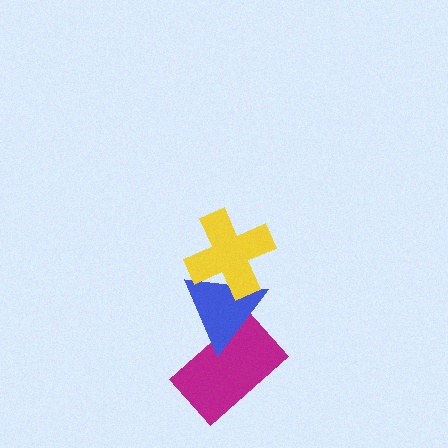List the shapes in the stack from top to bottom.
From top to bottom: the yellow cross, the blue triangle, the magenta rectangle.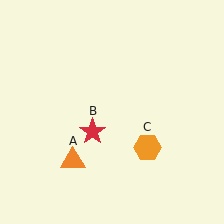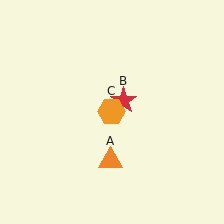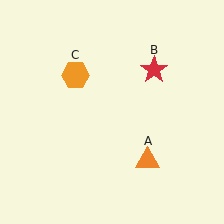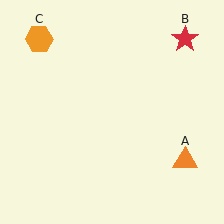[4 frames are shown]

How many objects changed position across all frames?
3 objects changed position: orange triangle (object A), red star (object B), orange hexagon (object C).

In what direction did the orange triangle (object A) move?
The orange triangle (object A) moved right.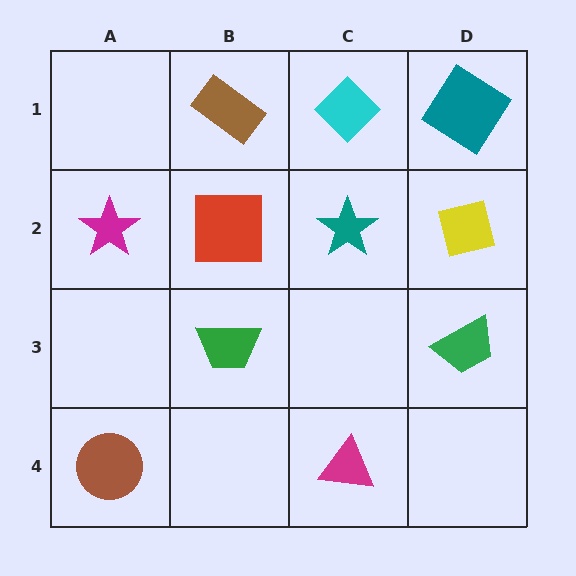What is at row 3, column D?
A green trapezoid.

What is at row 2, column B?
A red square.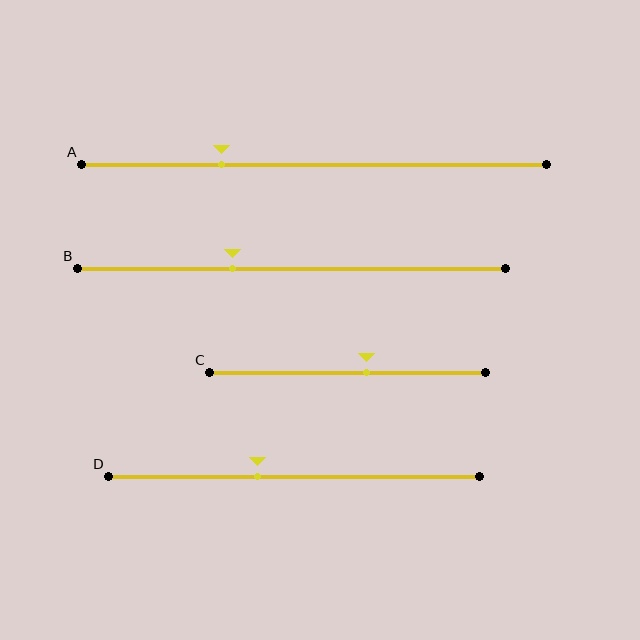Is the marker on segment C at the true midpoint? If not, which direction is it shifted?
No, the marker on segment C is shifted to the right by about 7% of the segment length.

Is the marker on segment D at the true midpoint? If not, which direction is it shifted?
No, the marker on segment D is shifted to the left by about 10% of the segment length.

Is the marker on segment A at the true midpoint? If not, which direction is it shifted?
No, the marker on segment A is shifted to the left by about 20% of the segment length.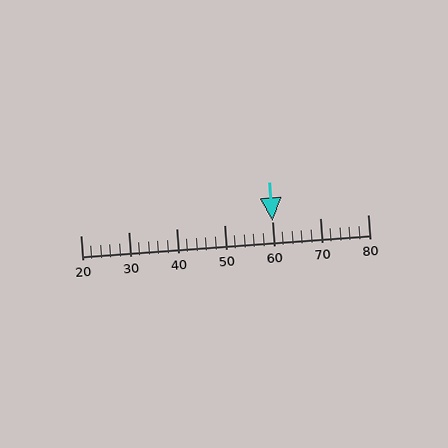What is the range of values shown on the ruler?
The ruler shows values from 20 to 80.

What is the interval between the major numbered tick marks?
The major tick marks are spaced 10 units apart.